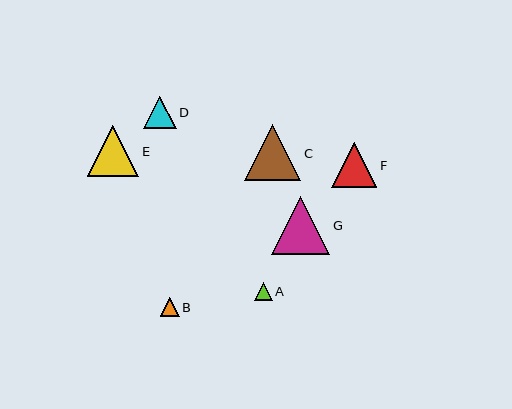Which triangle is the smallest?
Triangle A is the smallest with a size of approximately 18 pixels.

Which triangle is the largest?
Triangle G is the largest with a size of approximately 58 pixels.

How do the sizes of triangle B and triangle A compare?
Triangle B and triangle A are approximately the same size.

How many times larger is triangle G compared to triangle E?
Triangle G is approximately 1.1 times the size of triangle E.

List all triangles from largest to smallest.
From largest to smallest: G, C, E, F, D, B, A.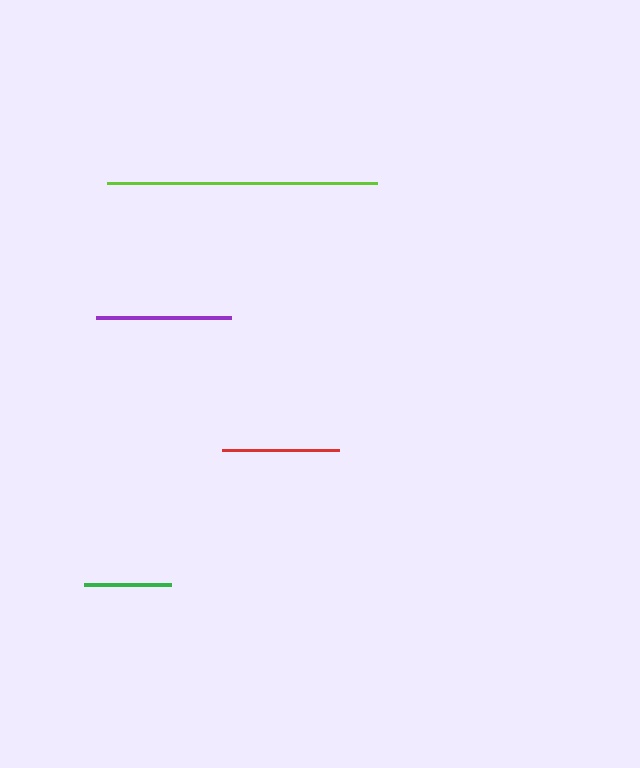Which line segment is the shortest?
The green line is the shortest at approximately 87 pixels.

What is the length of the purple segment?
The purple segment is approximately 135 pixels long.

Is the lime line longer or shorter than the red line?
The lime line is longer than the red line.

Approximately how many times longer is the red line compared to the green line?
The red line is approximately 1.3 times the length of the green line.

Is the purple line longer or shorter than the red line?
The purple line is longer than the red line.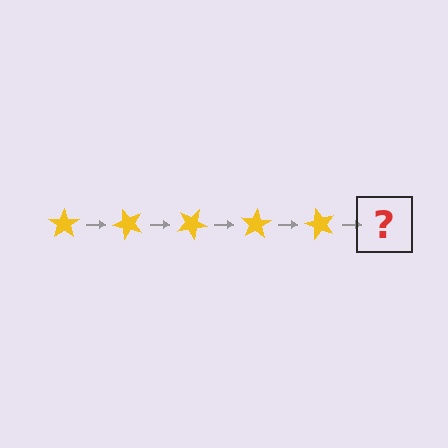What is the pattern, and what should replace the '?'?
The pattern is that the star rotates 50 degrees each step. The '?' should be a yellow star rotated 250 degrees.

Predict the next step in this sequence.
The next step is a yellow star rotated 250 degrees.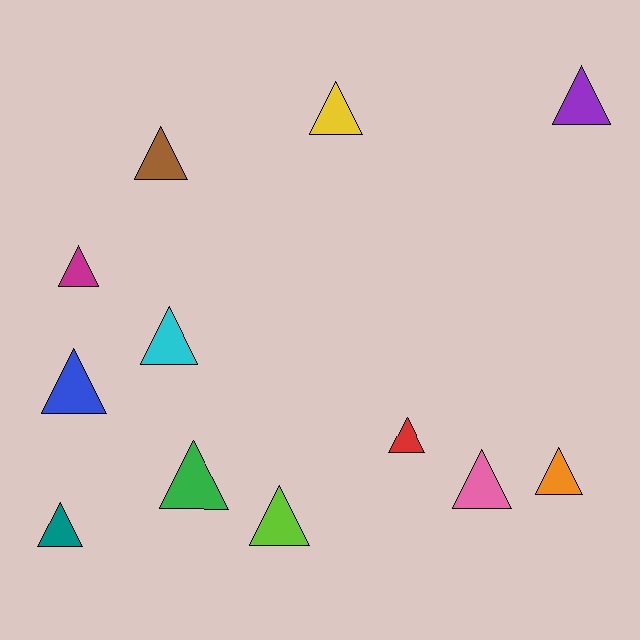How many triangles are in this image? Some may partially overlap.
There are 12 triangles.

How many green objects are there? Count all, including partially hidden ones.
There is 1 green object.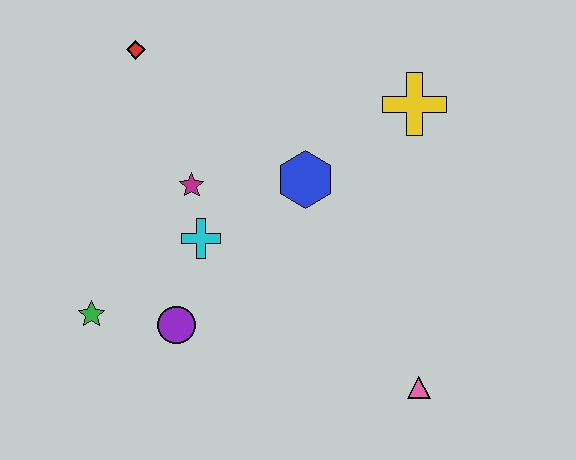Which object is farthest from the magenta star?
The pink triangle is farthest from the magenta star.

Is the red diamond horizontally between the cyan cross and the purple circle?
No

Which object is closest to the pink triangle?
The blue hexagon is closest to the pink triangle.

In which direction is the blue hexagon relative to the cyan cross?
The blue hexagon is to the right of the cyan cross.